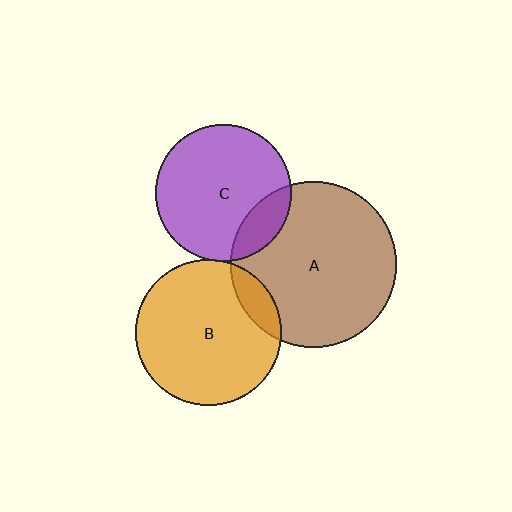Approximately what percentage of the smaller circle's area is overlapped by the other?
Approximately 15%.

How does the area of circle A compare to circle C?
Approximately 1.5 times.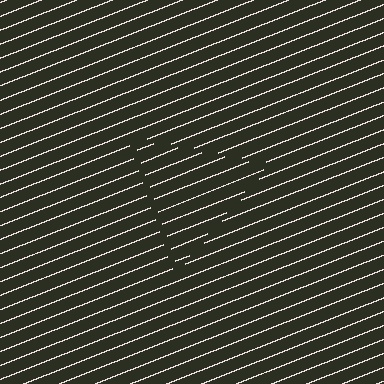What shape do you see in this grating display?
An illusory triangle. The interior of the shape contains the same grating, shifted by half a period — the contour is defined by the phase discontinuity where line-ends from the inner and outer gratings abut.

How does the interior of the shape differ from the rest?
The interior of the shape contains the same grating, shifted by half a period — the contour is defined by the phase discontinuity where line-ends from the inner and outer gratings abut.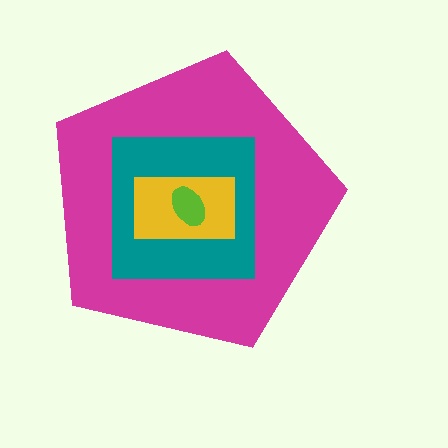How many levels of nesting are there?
4.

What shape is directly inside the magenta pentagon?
The teal square.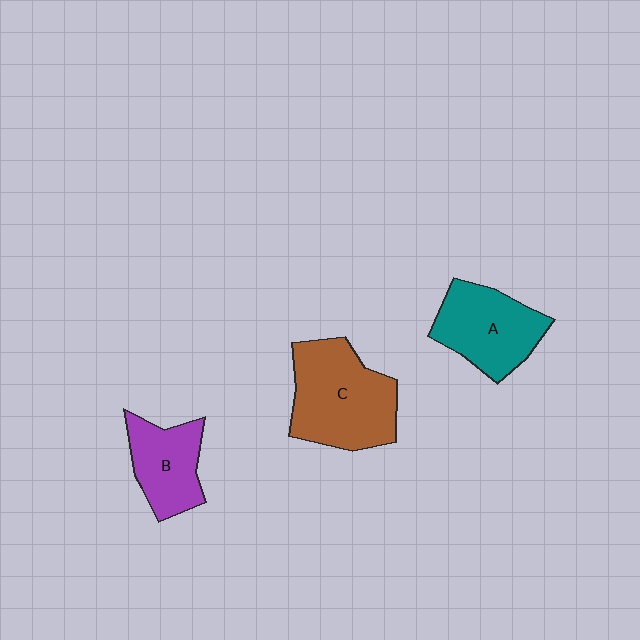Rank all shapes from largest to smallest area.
From largest to smallest: C (brown), A (teal), B (purple).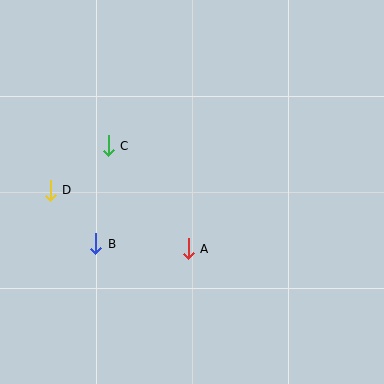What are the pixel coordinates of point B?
Point B is at (96, 244).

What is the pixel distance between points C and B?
The distance between C and B is 99 pixels.